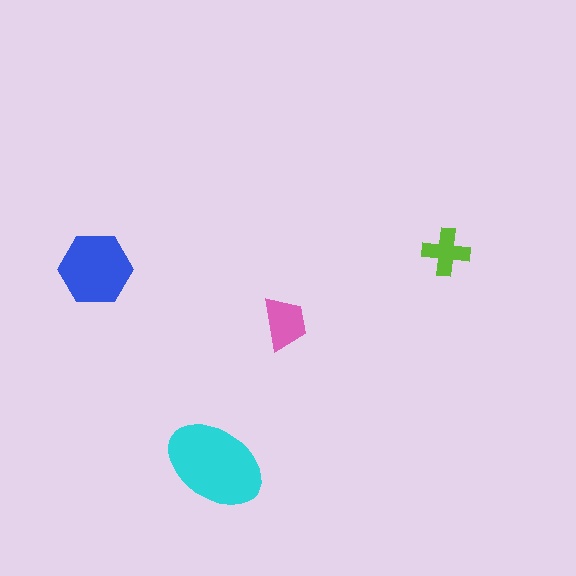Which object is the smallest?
The lime cross.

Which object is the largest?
The cyan ellipse.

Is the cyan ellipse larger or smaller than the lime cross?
Larger.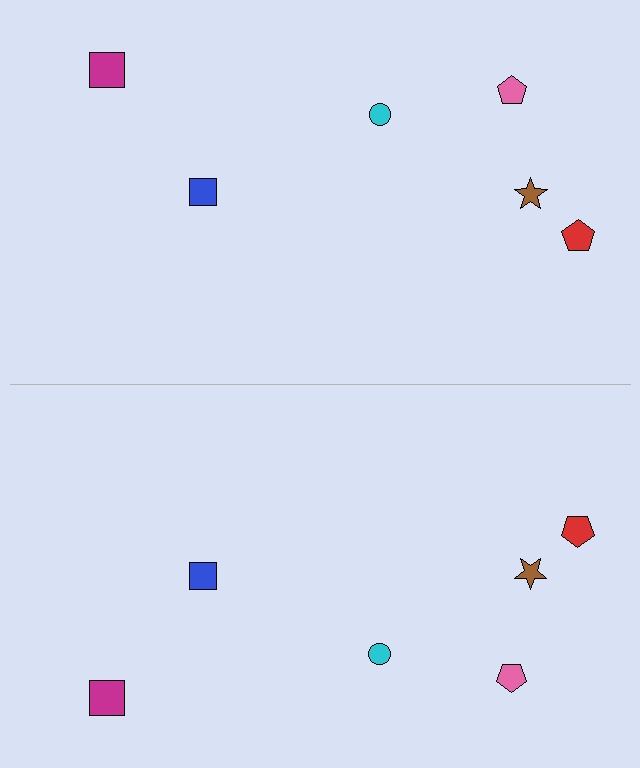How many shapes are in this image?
There are 12 shapes in this image.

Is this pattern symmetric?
Yes, this pattern has bilateral (reflection) symmetry.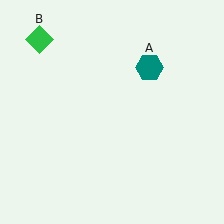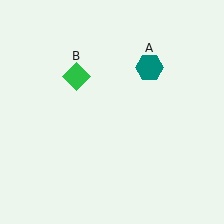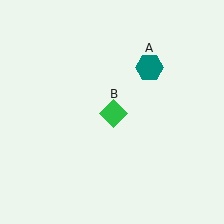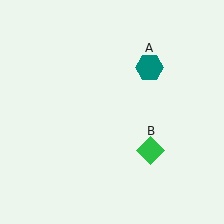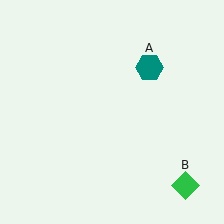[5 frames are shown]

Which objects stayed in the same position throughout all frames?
Teal hexagon (object A) remained stationary.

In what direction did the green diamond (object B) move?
The green diamond (object B) moved down and to the right.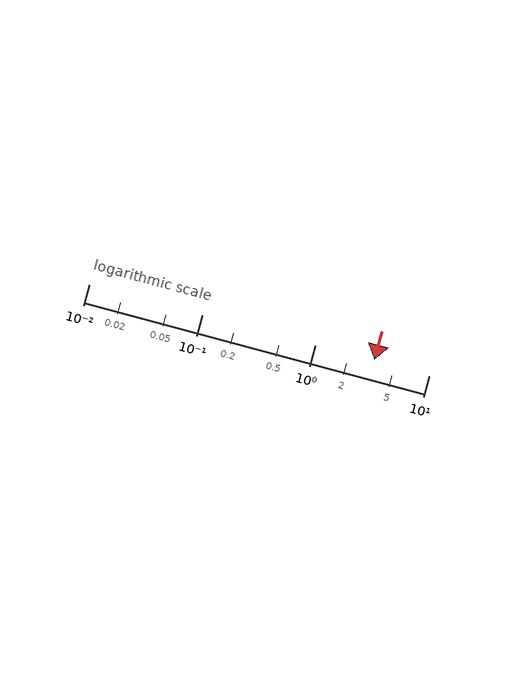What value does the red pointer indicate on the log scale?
The pointer indicates approximately 3.3.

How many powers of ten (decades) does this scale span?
The scale spans 3 decades, from 0.01 to 10.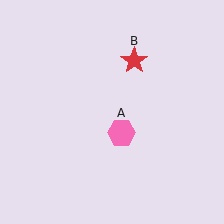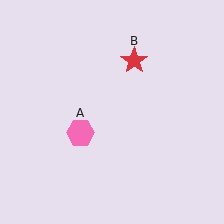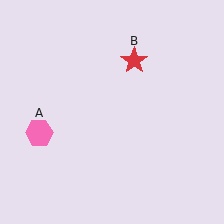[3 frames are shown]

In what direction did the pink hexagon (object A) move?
The pink hexagon (object A) moved left.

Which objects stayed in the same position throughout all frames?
Red star (object B) remained stationary.